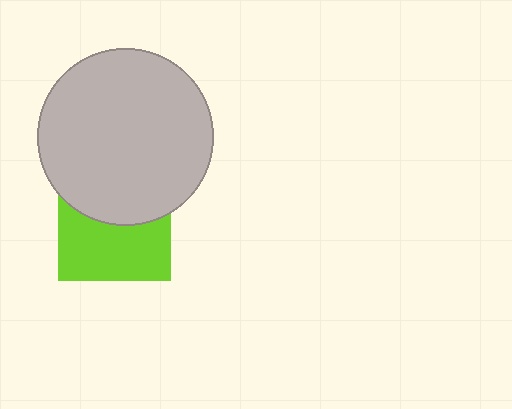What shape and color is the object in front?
The object in front is a light gray circle.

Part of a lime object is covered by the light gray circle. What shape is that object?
It is a square.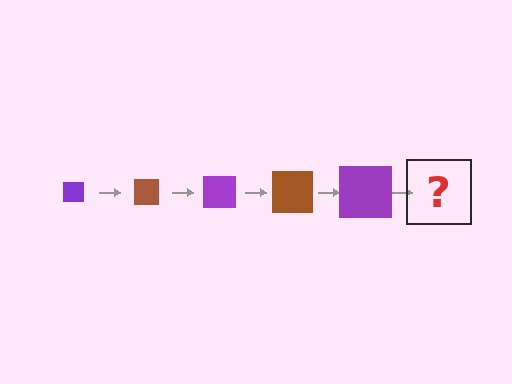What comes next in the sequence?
The next element should be a brown square, larger than the previous one.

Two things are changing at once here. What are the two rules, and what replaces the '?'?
The two rules are that the square grows larger each step and the color cycles through purple and brown. The '?' should be a brown square, larger than the previous one.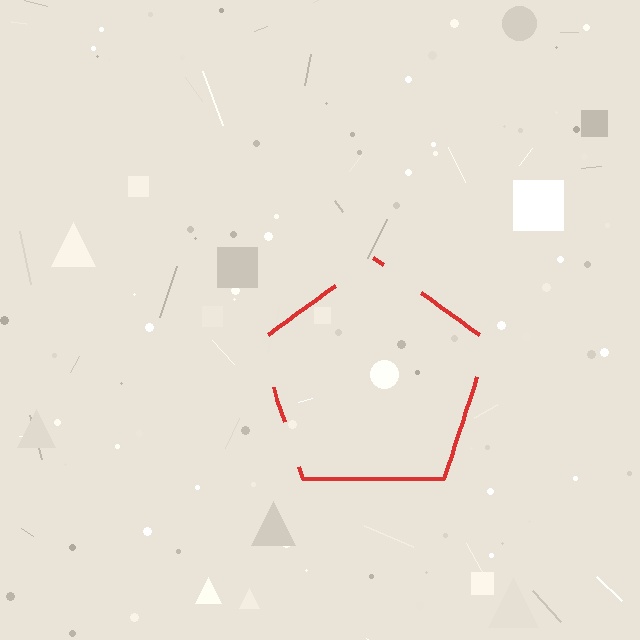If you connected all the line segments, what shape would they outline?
They would outline a pentagon.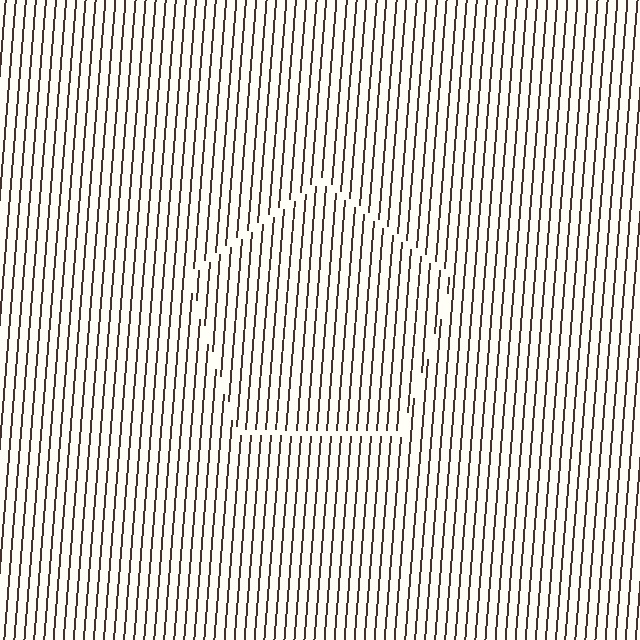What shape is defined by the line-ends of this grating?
An illusory pentagon. The interior of the shape contains the same grating, shifted by half a period — the contour is defined by the phase discontinuity where line-ends from the inner and outer gratings abut.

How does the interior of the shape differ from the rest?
The interior of the shape contains the same grating, shifted by half a period — the contour is defined by the phase discontinuity where line-ends from the inner and outer gratings abut.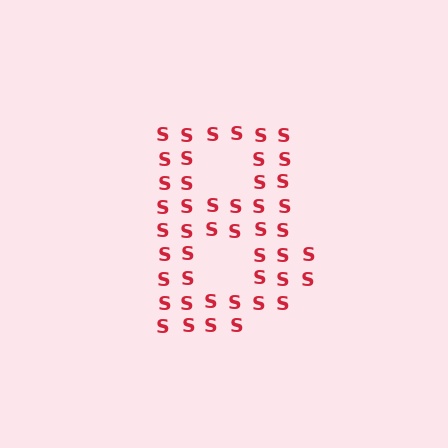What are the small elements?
The small elements are letter S's.